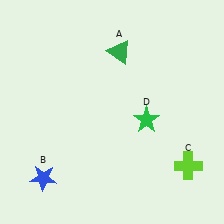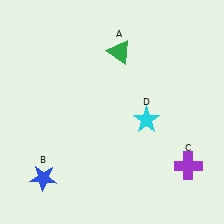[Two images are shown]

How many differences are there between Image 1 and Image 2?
There are 2 differences between the two images.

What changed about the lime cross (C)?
In Image 1, C is lime. In Image 2, it changed to purple.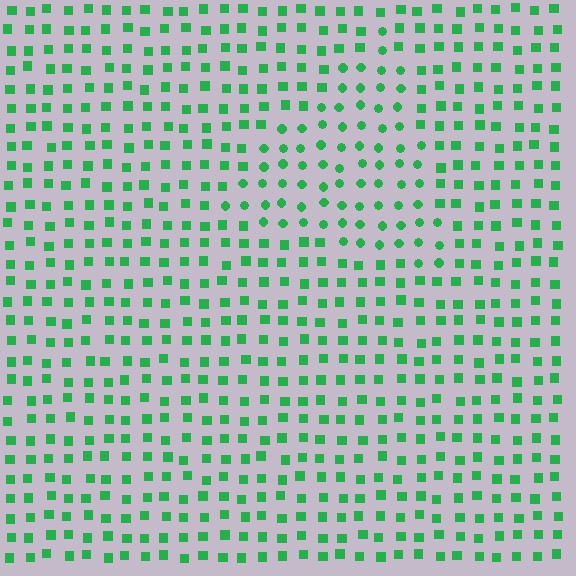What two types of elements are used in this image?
The image uses circles inside the triangle region and squares outside it.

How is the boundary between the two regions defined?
The boundary is defined by a change in element shape: circles inside vs. squares outside. All elements share the same color and spacing.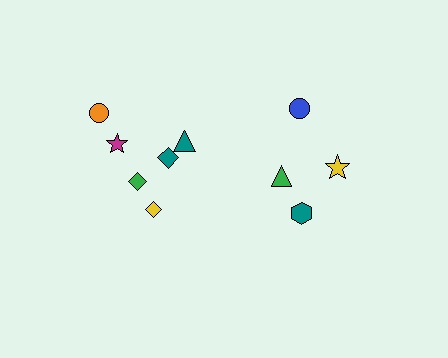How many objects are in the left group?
There are 6 objects.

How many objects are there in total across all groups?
There are 10 objects.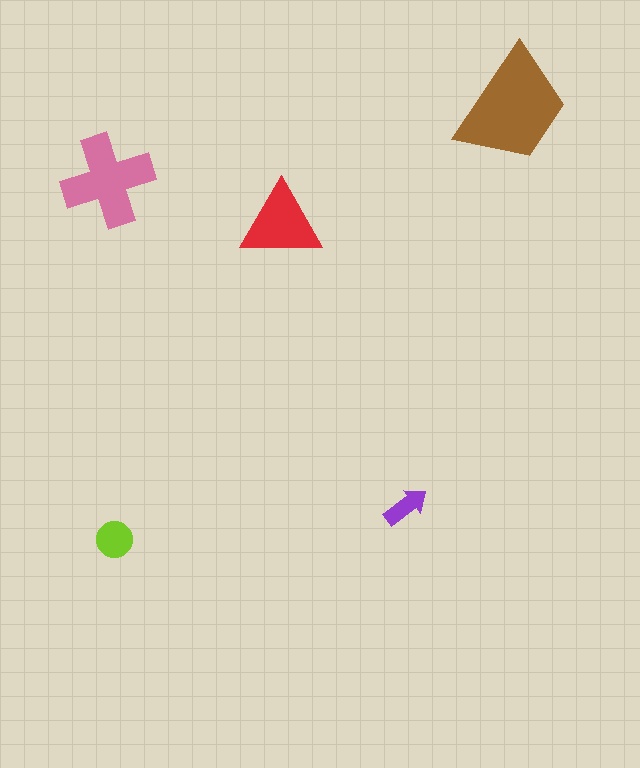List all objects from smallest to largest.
The purple arrow, the lime circle, the red triangle, the pink cross, the brown trapezoid.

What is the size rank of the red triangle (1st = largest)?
3rd.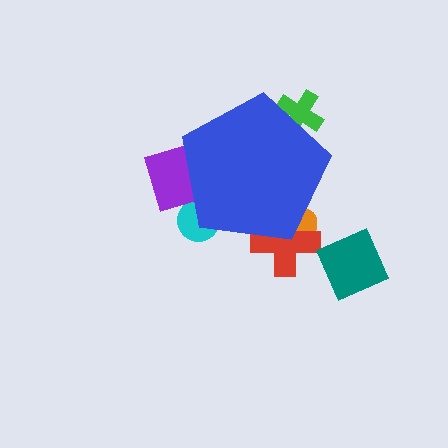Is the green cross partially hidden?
Yes, the green cross is partially hidden behind the blue pentagon.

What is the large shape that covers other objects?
A blue pentagon.